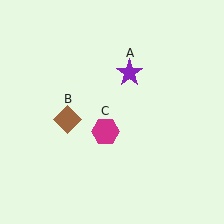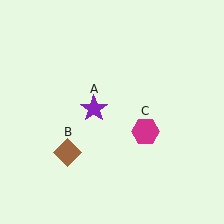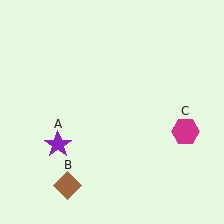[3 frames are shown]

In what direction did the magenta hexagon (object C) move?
The magenta hexagon (object C) moved right.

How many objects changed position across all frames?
3 objects changed position: purple star (object A), brown diamond (object B), magenta hexagon (object C).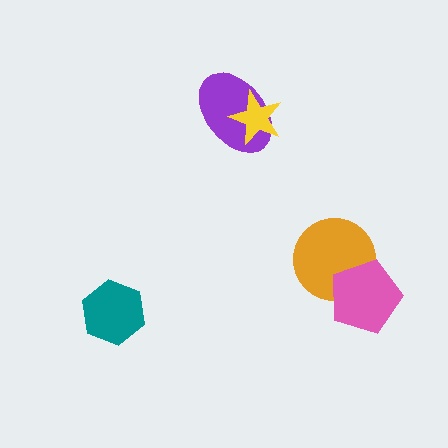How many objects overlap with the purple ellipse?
1 object overlaps with the purple ellipse.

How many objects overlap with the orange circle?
1 object overlaps with the orange circle.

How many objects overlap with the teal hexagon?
0 objects overlap with the teal hexagon.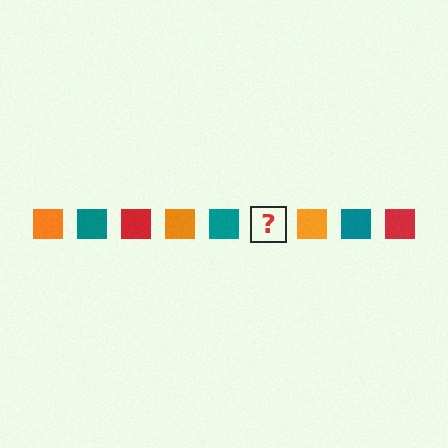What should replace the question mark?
The question mark should be replaced with a red square.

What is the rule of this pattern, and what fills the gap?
The rule is that the pattern cycles through orange, teal, red squares. The gap should be filled with a red square.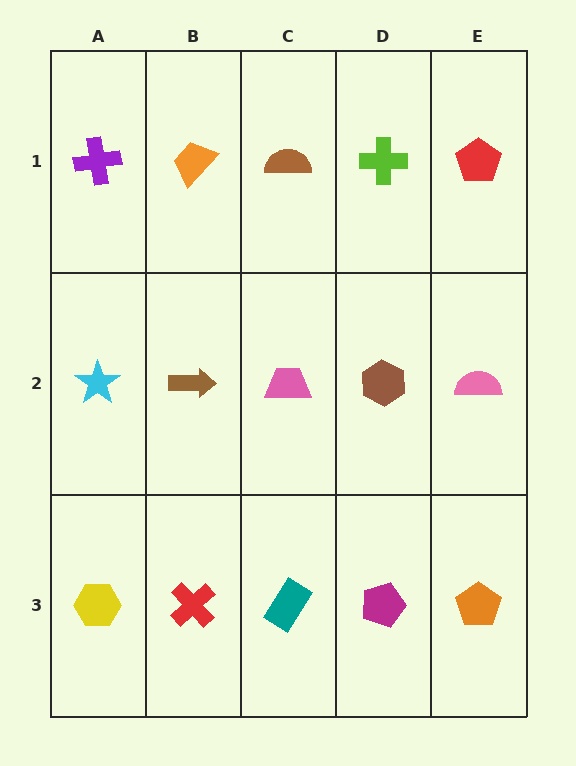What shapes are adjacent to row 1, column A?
A cyan star (row 2, column A), an orange trapezoid (row 1, column B).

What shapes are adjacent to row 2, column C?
A brown semicircle (row 1, column C), a teal rectangle (row 3, column C), a brown arrow (row 2, column B), a brown hexagon (row 2, column D).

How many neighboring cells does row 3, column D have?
3.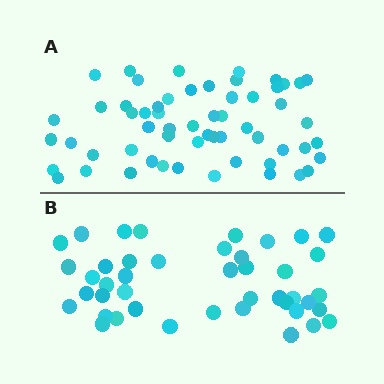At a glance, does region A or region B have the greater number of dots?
Region A (the top region) has more dots.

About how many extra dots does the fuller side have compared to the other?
Region A has approximately 15 more dots than region B.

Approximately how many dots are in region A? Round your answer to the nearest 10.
About 60 dots. (The exact count is 58, which rounds to 60.)